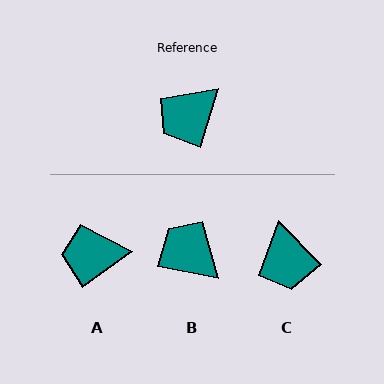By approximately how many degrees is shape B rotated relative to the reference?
Approximately 84 degrees clockwise.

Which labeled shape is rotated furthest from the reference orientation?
B, about 84 degrees away.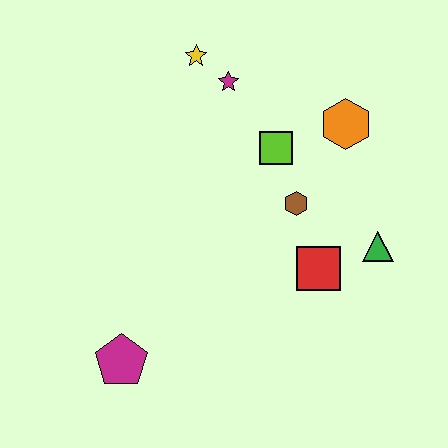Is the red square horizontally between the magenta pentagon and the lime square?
No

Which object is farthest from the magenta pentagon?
The orange hexagon is farthest from the magenta pentagon.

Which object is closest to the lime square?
The brown hexagon is closest to the lime square.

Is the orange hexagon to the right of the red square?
Yes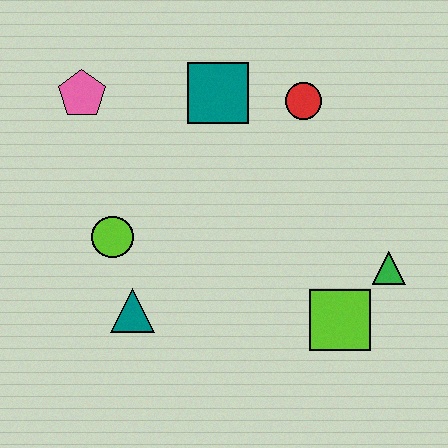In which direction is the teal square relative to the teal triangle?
The teal square is above the teal triangle.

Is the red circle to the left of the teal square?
No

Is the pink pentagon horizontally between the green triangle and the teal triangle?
No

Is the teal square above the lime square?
Yes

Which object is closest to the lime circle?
The teal triangle is closest to the lime circle.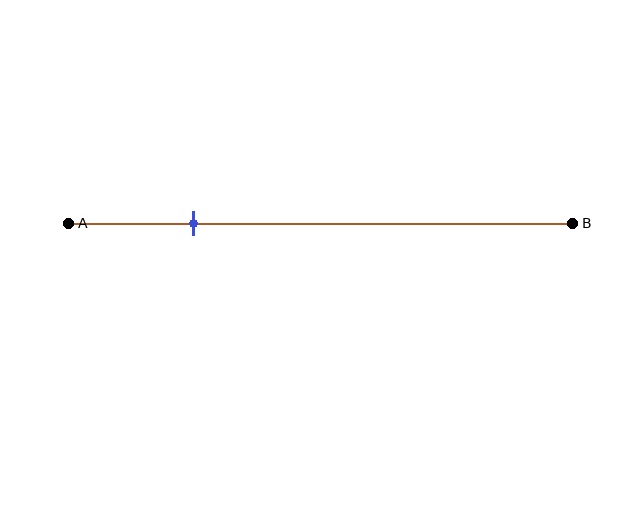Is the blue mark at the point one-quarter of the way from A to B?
Yes, the mark is approximately at the one-quarter point.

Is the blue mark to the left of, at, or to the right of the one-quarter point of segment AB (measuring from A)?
The blue mark is approximately at the one-quarter point of segment AB.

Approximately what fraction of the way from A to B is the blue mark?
The blue mark is approximately 25% of the way from A to B.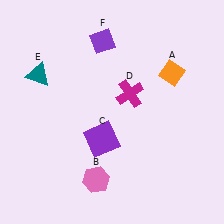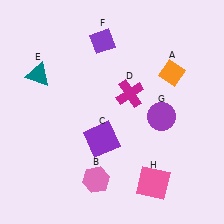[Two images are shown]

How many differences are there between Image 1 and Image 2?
There are 2 differences between the two images.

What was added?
A purple circle (G), a pink square (H) were added in Image 2.